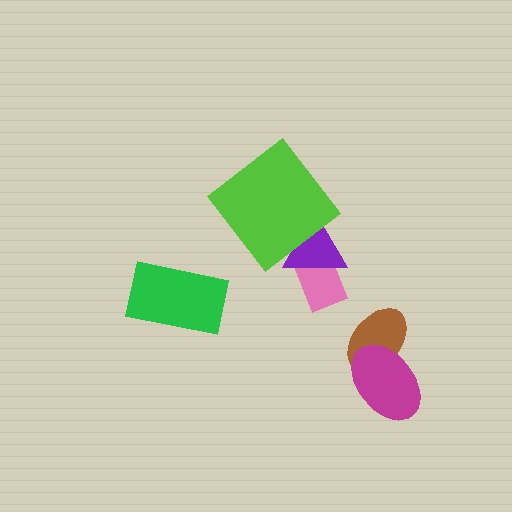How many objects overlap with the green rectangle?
0 objects overlap with the green rectangle.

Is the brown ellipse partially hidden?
Yes, it is partially covered by another shape.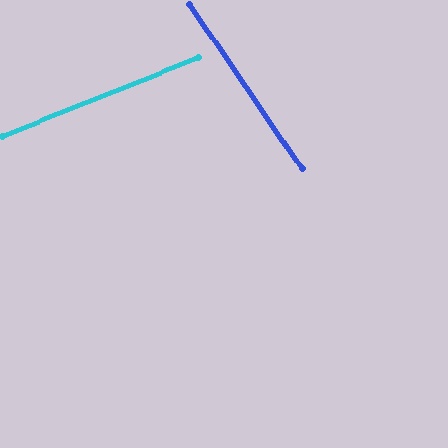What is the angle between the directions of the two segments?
Approximately 78 degrees.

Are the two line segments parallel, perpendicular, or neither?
Neither parallel nor perpendicular — they differ by about 78°.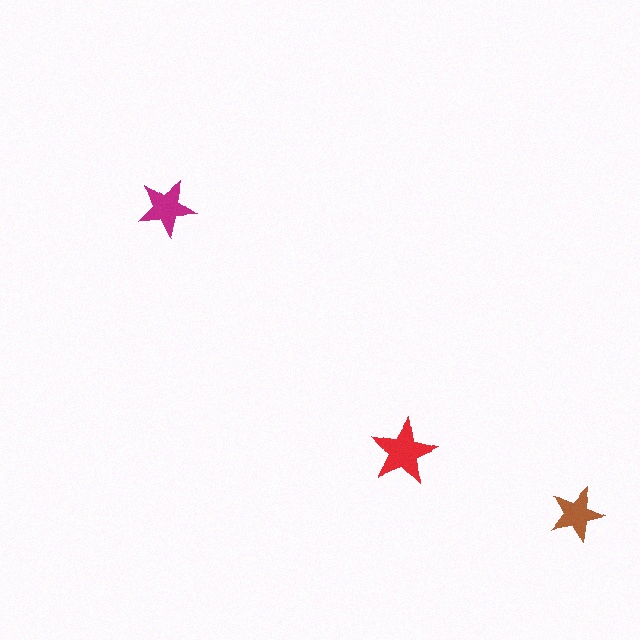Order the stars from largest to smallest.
the red one, the magenta one, the brown one.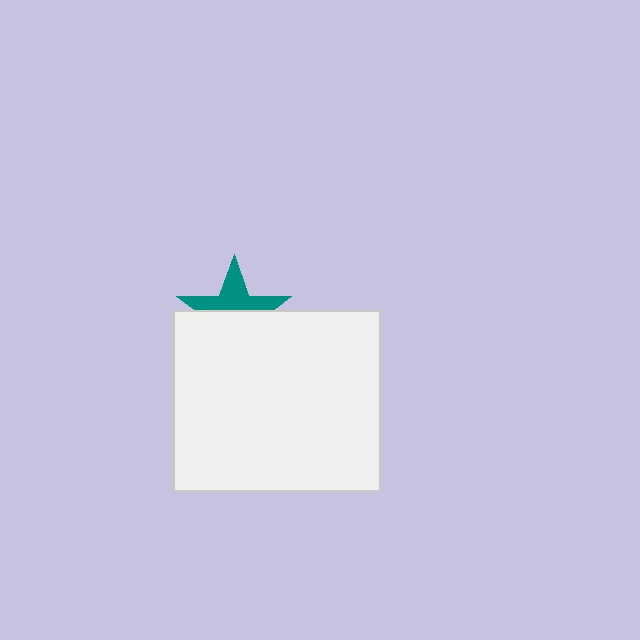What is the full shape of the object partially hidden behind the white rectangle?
The partially hidden object is a teal star.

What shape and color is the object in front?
The object in front is a white rectangle.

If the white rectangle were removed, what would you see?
You would see the complete teal star.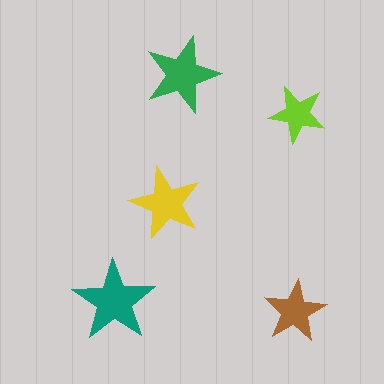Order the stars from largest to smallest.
the teal one, the green one, the yellow one, the brown one, the lime one.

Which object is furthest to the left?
The teal star is leftmost.